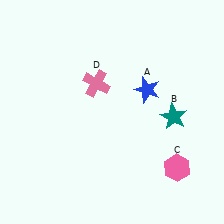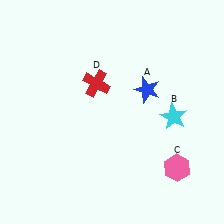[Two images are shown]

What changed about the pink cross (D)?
In Image 1, D is pink. In Image 2, it changed to red.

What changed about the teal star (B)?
In Image 1, B is teal. In Image 2, it changed to cyan.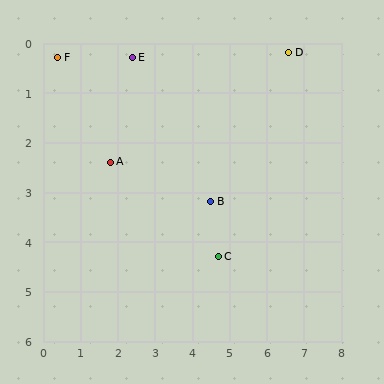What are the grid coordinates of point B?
Point B is at approximately (4.5, 3.2).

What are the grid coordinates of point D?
Point D is at approximately (6.6, 0.2).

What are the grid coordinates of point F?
Point F is at approximately (0.4, 0.3).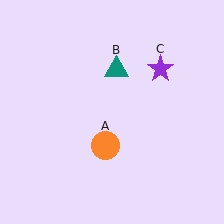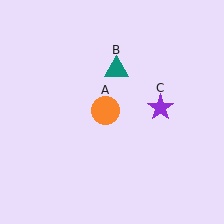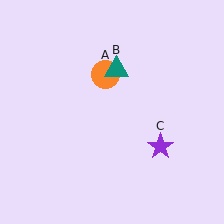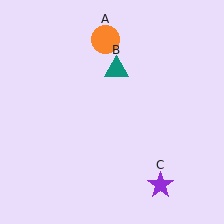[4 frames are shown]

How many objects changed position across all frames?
2 objects changed position: orange circle (object A), purple star (object C).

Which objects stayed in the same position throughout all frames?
Teal triangle (object B) remained stationary.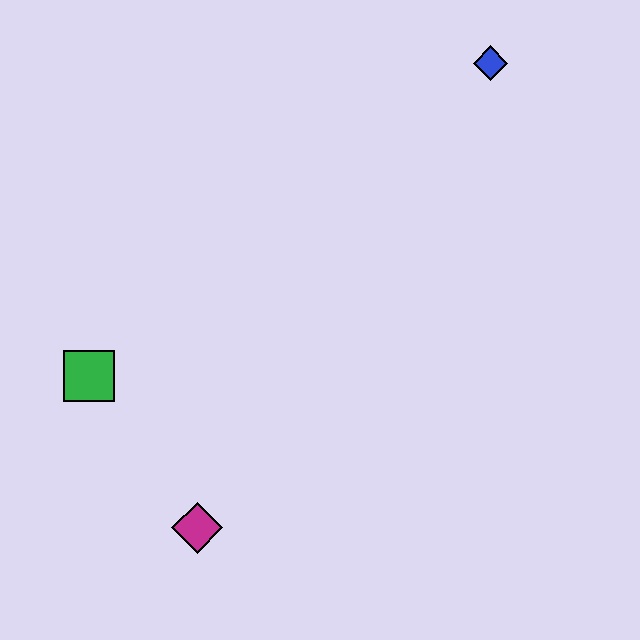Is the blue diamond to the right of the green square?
Yes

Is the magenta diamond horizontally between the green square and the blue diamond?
Yes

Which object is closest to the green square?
The magenta diamond is closest to the green square.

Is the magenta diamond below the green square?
Yes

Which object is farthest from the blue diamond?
The magenta diamond is farthest from the blue diamond.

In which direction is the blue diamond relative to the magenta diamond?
The blue diamond is above the magenta diamond.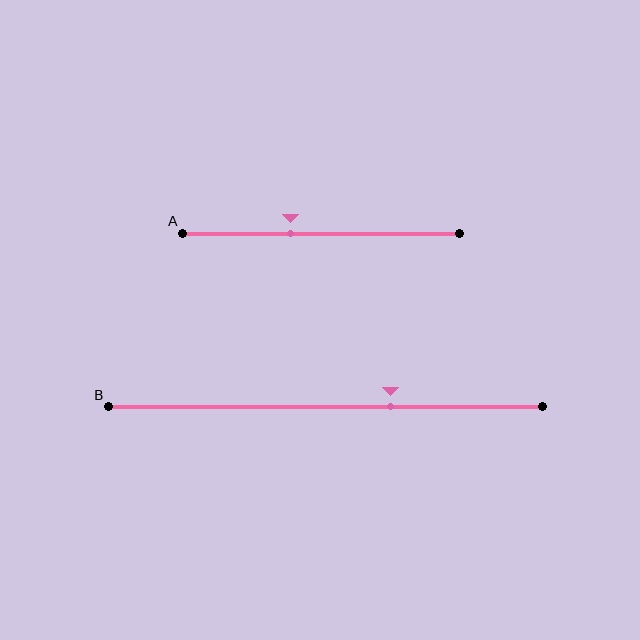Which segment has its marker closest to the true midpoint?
Segment A has its marker closest to the true midpoint.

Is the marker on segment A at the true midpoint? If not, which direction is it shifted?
No, the marker on segment A is shifted to the left by about 11% of the segment length.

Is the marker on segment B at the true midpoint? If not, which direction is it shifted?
No, the marker on segment B is shifted to the right by about 15% of the segment length.